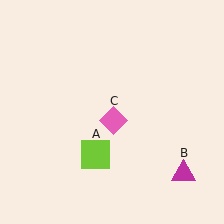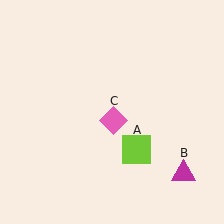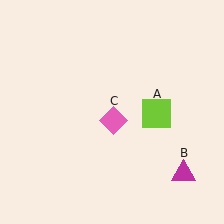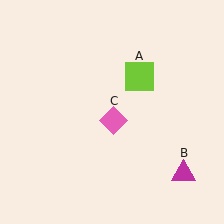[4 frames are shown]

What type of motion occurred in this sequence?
The lime square (object A) rotated counterclockwise around the center of the scene.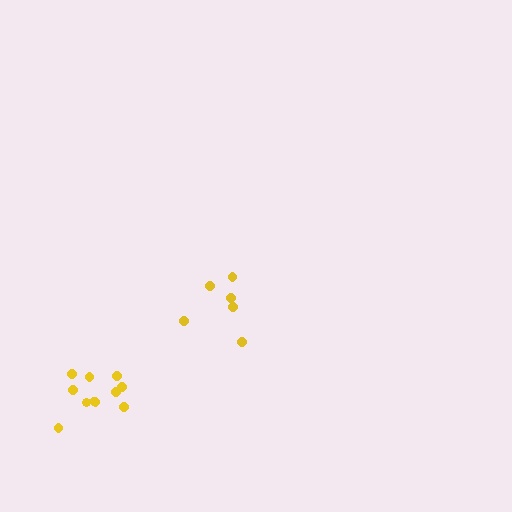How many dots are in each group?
Group 1: 6 dots, Group 2: 11 dots (17 total).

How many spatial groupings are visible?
There are 2 spatial groupings.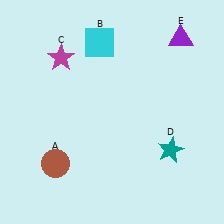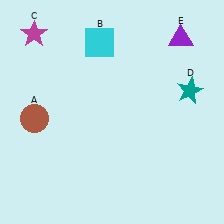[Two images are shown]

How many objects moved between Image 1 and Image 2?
3 objects moved between the two images.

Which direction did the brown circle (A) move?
The brown circle (A) moved up.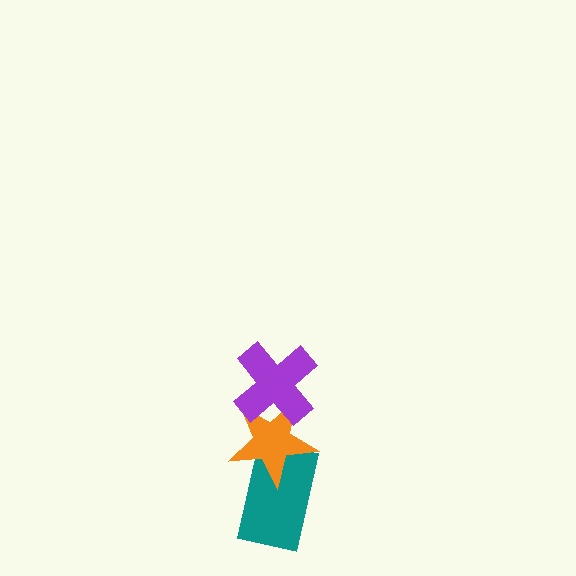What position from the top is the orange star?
The orange star is 2nd from the top.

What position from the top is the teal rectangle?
The teal rectangle is 3rd from the top.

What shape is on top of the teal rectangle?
The orange star is on top of the teal rectangle.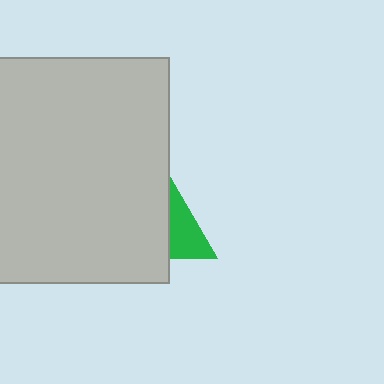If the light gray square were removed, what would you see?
You would see the complete green triangle.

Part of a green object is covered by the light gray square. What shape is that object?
It is a triangle.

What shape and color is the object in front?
The object in front is a light gray square.